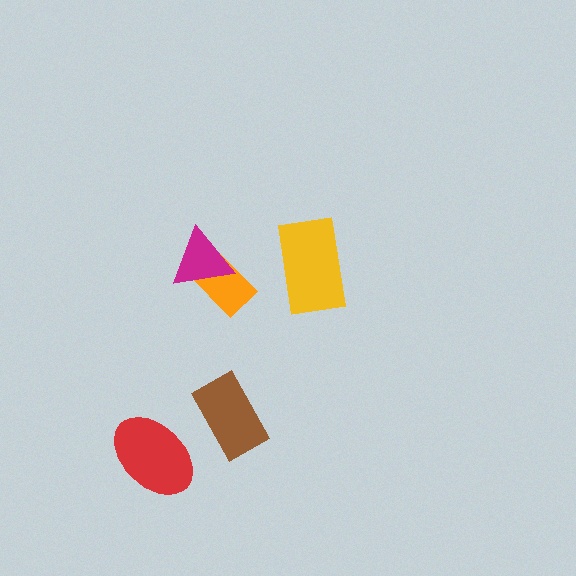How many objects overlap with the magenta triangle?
1 object overlaps with the magenta triangle.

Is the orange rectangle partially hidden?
Yes, it is partially covered by another shape.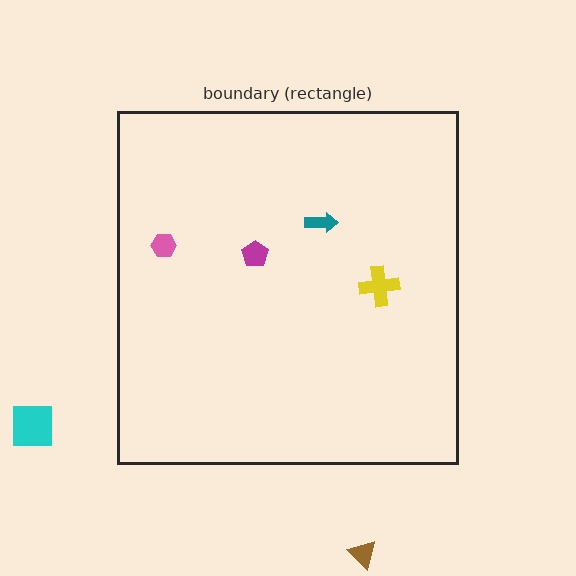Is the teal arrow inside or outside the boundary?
Inside.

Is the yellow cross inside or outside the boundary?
Inside.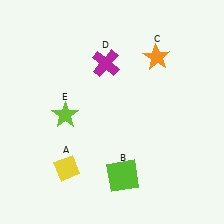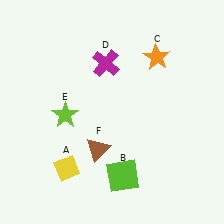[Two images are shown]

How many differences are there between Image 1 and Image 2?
There is 1 difference between the two images.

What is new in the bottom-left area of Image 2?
A brown triangle (F) was added in the bottom-left area of Image 2.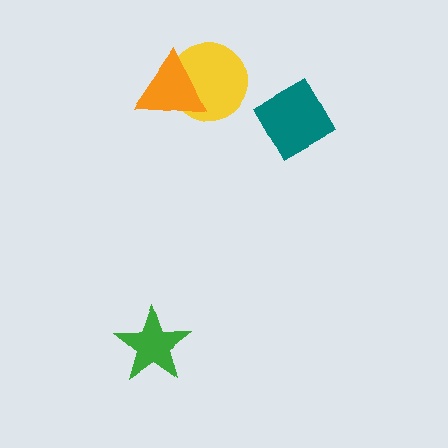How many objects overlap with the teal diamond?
0 objects overlap with the teal diamond.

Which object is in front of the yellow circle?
The orange triangle is in front of the yellow circle.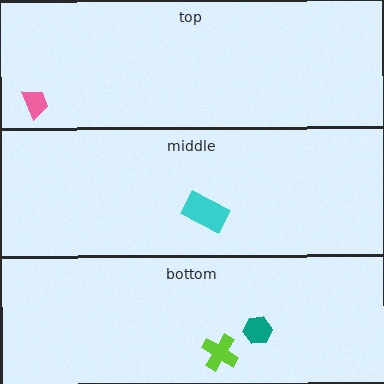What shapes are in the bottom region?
The teal hexagon, the lime cross.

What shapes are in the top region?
The pink trapezoid.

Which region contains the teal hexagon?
The bottom region.